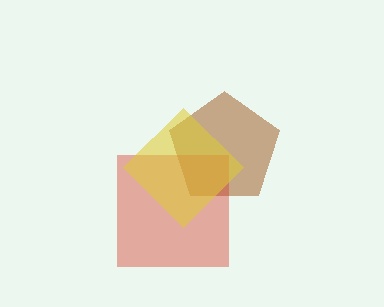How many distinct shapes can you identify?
There are 3 distinct shapes: a brown pentagon, a red square, a yellow diamond.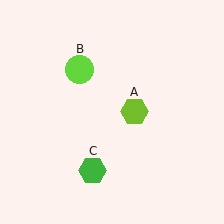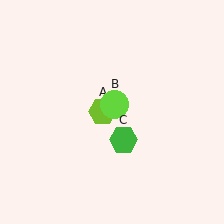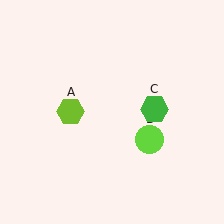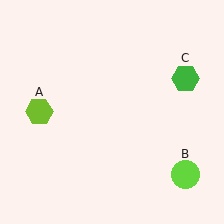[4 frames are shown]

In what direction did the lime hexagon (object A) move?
The lime hexagon (object A) moved left.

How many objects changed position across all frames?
3 objects changed position: lime hexagon (object A), lime circle (object B), green hexagon (object C).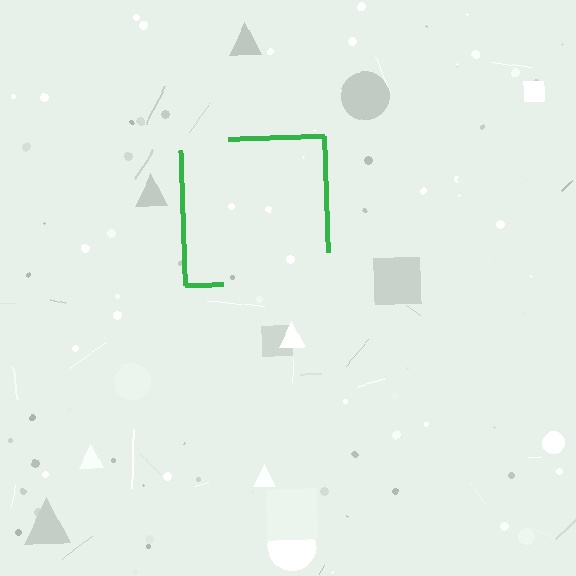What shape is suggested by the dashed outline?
The dashed outline suggests a square.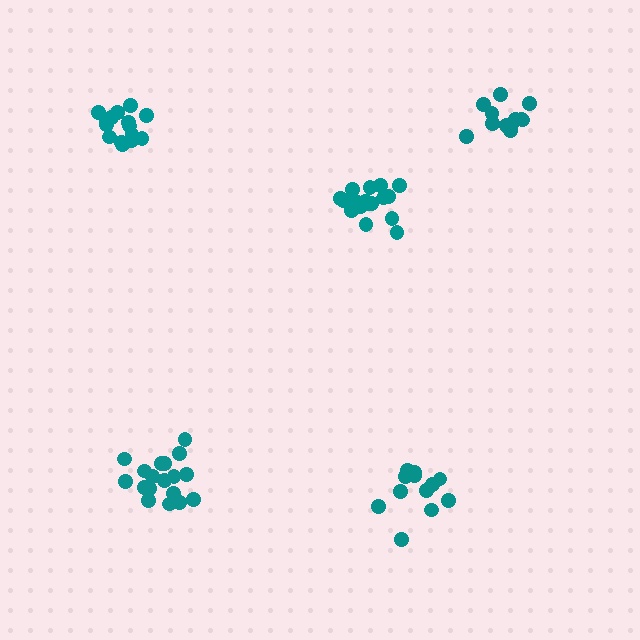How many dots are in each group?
Group 1: 12 dots, Group 2: 18 dots, Group 3: 18 dots, Group 4: 12 dots, Group 5: 15 dots (75 total).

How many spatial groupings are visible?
There are 5 spatial groupings.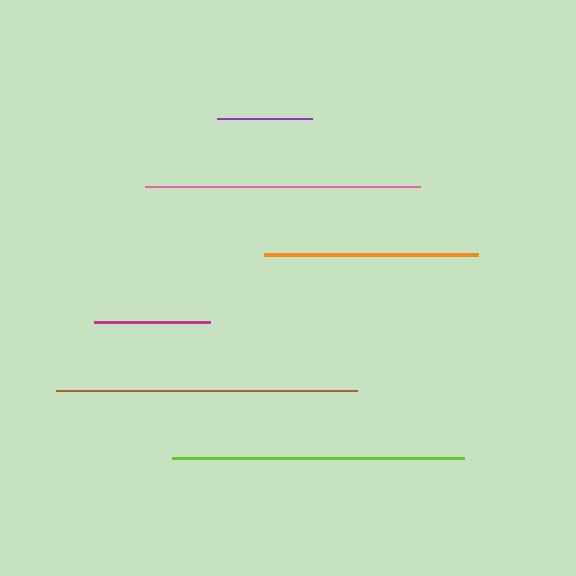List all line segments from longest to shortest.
From longest to shortest: brown, lime, pink, orange, magenta, purple.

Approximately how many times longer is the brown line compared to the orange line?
The brown line is approximately 1.4 times the length of the orange line.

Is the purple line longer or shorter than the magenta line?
The magenta line is longer than the purple line.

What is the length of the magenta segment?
The magenta segment is approximately 117 pixels long.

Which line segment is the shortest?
The purple line is the shortest at approximately 94 pixels.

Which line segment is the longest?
The brown line is the longest at approximately 301 pixels.